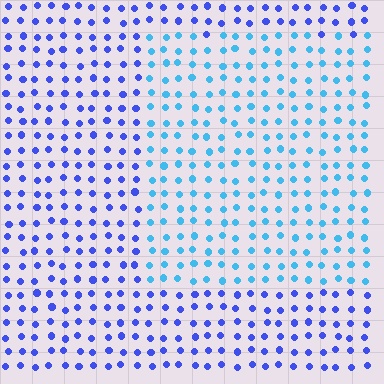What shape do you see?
I see a rectangle.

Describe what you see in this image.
The image is filled with small blue elements in a uniform arrangement. A rectangle-shaped region is visible where the elements are tinted to a slightly different hue, forming a subtle color boundary.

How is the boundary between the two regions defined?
The boundary is defined purely by a slight shift in hue (about 38 degrees). Spacing, size, and orientation are identical on both sides.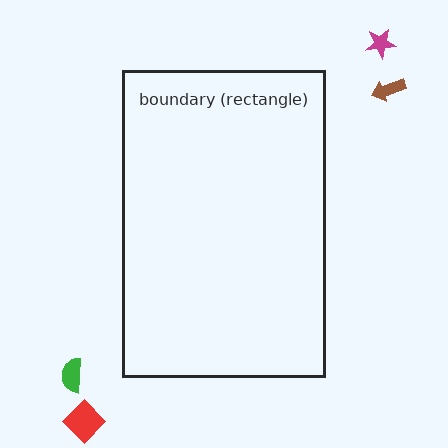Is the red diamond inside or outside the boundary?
Outside.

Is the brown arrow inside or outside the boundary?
Outside.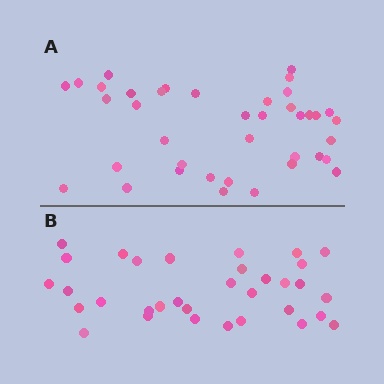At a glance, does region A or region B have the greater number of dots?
Region A (the top region) has more dots.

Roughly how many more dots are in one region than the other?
Region A has about 6 more dots than region B.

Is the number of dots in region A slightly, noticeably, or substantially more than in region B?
Region A has only slightly more — the two regions are fairly close. The ratio is roughly 1.2 to 1.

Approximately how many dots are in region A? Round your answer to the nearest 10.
About 40 dots. (The exact count is 39, which rounds to 40.)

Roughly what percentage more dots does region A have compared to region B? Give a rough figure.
About 20% more.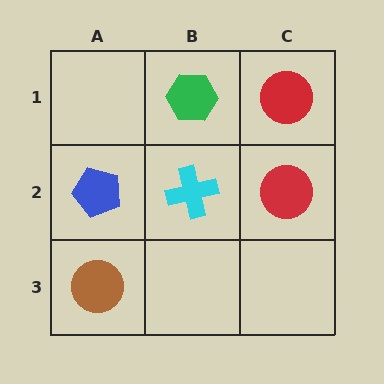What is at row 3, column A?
A brown circle.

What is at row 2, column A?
A blue pentagon.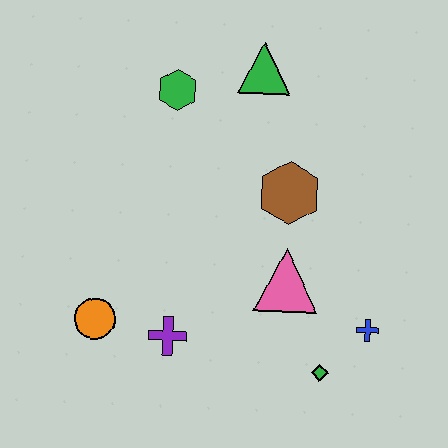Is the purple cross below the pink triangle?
Yes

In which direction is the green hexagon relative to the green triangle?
The green hexagon is to the left of the green triangle.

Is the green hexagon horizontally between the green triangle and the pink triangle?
No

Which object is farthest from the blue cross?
The green hexagon is farthest from the blue cross.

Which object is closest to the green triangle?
The green hexagon is closest to the green triangle.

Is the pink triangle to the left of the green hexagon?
No